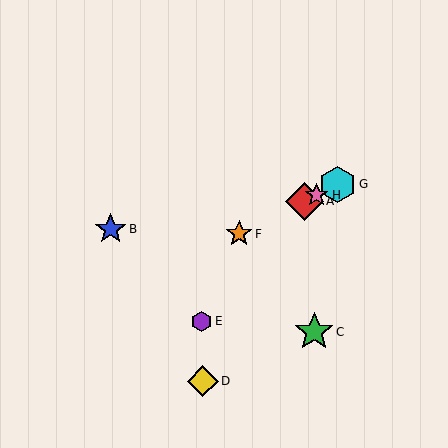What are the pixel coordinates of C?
Object C is at (314, 332).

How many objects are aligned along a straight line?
4 objects (A, F, G, H) are aligned along a straight line.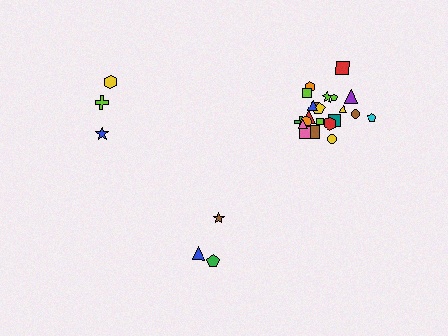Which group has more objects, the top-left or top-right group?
The top-right group.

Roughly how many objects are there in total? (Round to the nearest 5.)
Roughly 30 objects in total.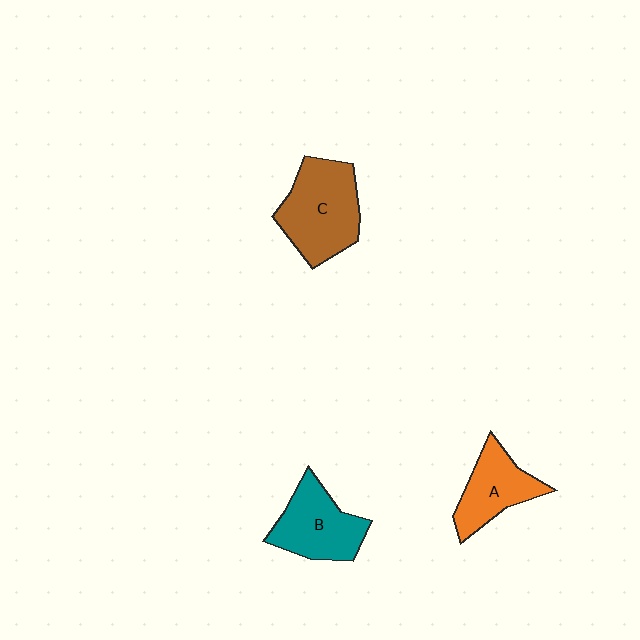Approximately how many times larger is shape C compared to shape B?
Approximately 1.2 times.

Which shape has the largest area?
Shape C (brown).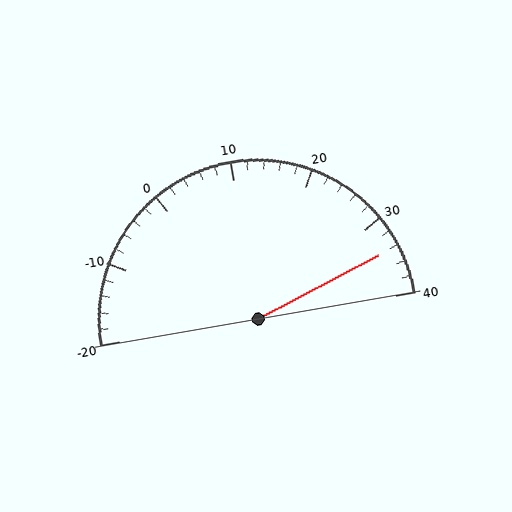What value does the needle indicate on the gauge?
The needle indicates approximately 34.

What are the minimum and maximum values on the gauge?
The gauge ranges from -20 to 40.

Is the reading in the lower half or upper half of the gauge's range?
The reading is in the upper half of the range (-20 to 40).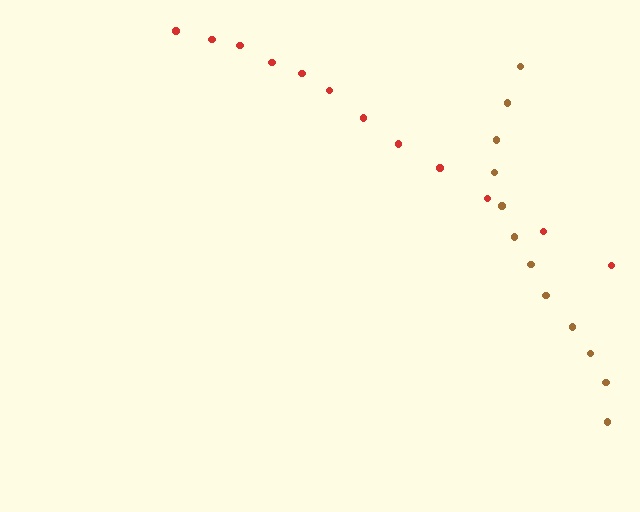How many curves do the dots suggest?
There are 2 distinct paths.